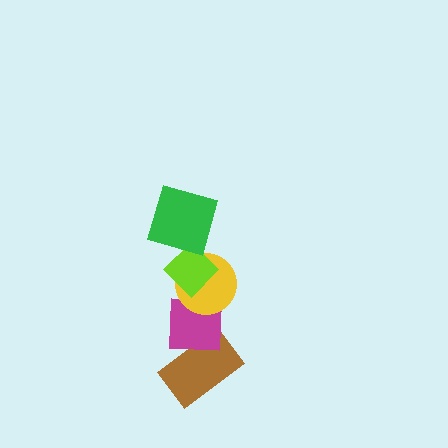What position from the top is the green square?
The green square is 1st from the top.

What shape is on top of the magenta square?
The yellow circle is on top of the magenta square.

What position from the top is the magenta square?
The magenta square is 4th from the top.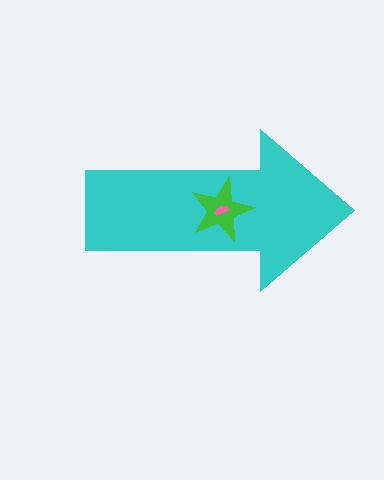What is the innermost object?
The pink semicircle.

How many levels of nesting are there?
3.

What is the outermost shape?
The cyan arrow.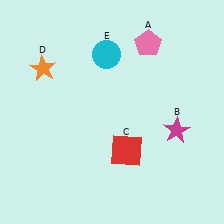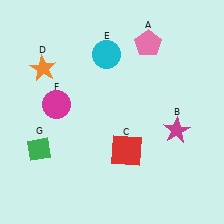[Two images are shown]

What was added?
A magenta circle (F), a green diamond (G) were added in Image 2.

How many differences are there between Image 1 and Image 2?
There are 2 differences between the two images.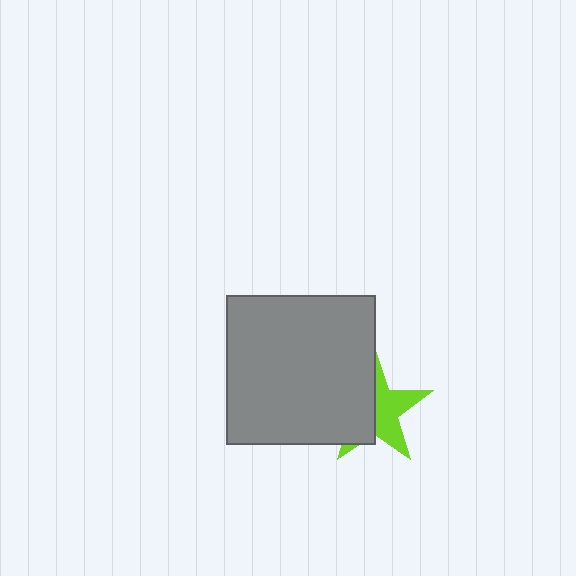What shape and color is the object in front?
The object in front is a gray square.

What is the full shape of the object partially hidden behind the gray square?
The partially hidden object is a lime star.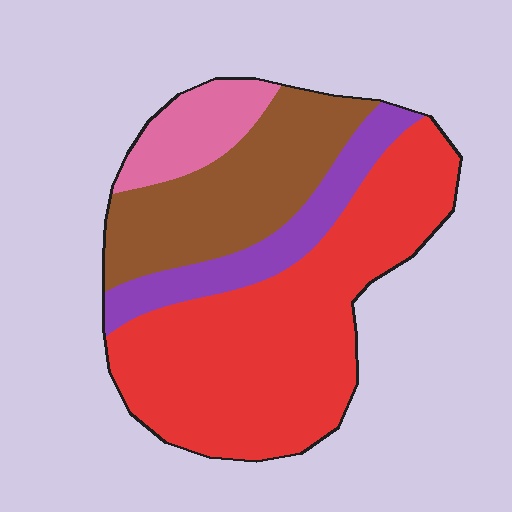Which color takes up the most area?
Red, at roughly 50%.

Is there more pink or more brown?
Brown.